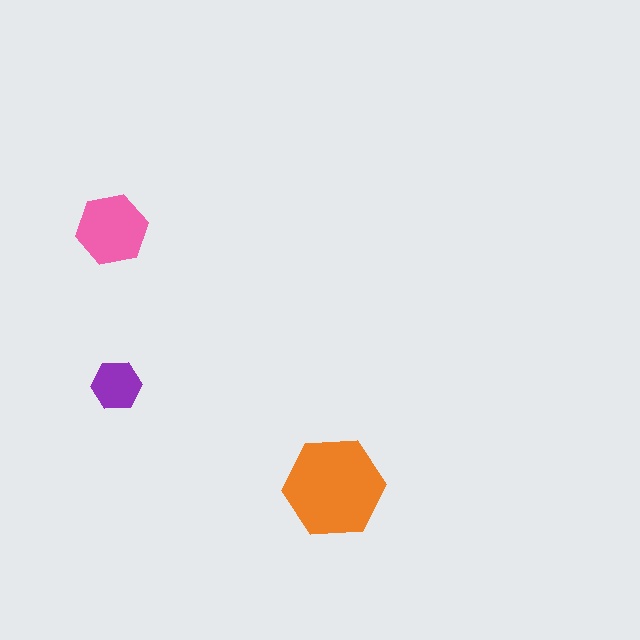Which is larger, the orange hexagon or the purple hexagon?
The orange one.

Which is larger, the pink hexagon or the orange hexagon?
The orange one.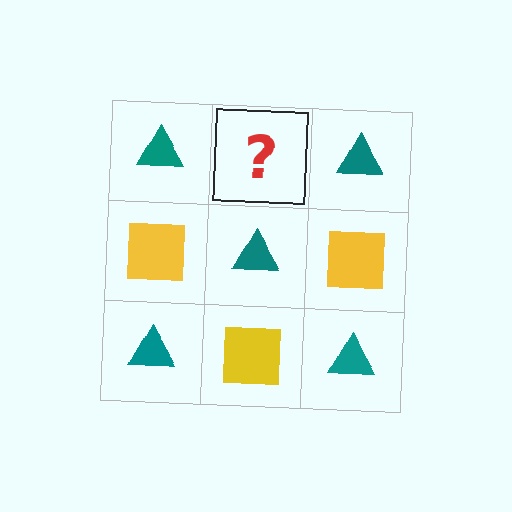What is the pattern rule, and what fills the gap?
The rule is that it alternates teal triangle and yellow square in a checkerboard pattern. The gap should be filled with a yellow square.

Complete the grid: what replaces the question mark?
The question mark should be replaced with a yellow square.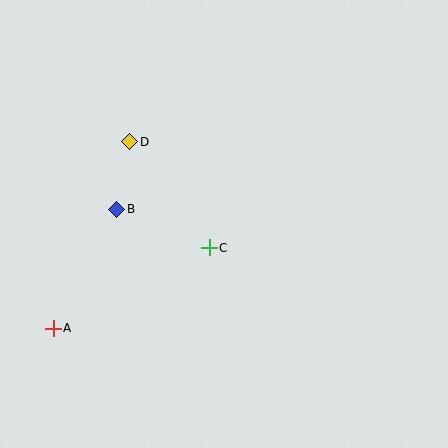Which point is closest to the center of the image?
Point C at (209, 248) is closest to the center.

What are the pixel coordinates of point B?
Point B is at (117, 209).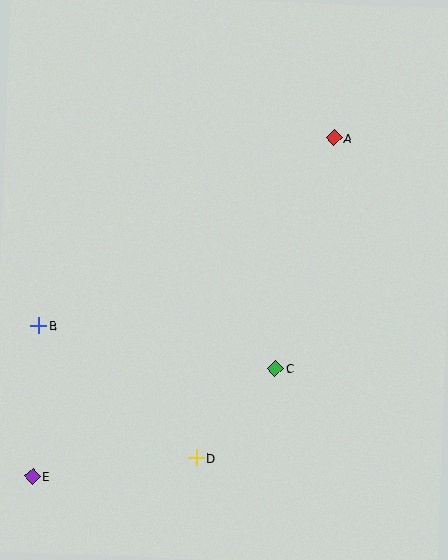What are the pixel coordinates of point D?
Point D is at (196, 458).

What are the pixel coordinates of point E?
Point E is at (33, 477).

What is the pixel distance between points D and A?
The distance between D and A is 348 pixels.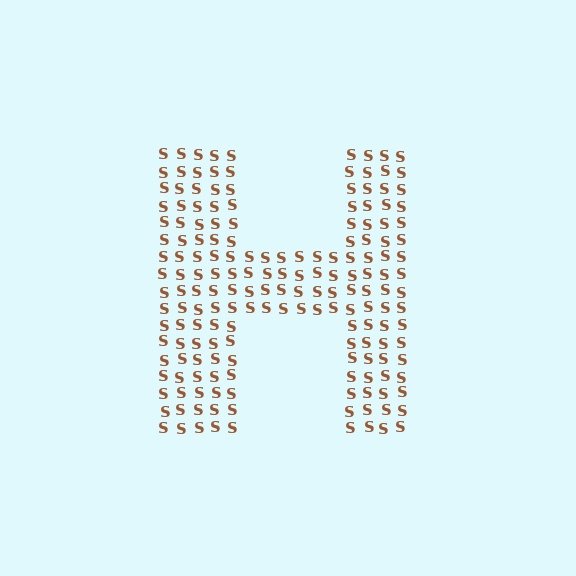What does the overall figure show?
The overall figure shows the letter H.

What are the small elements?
The small elements are letter S's.